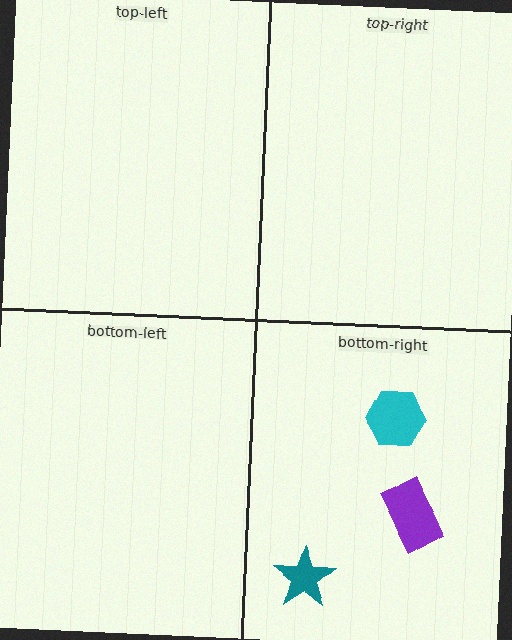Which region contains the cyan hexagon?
The bottom-right region.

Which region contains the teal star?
The bottom-right region.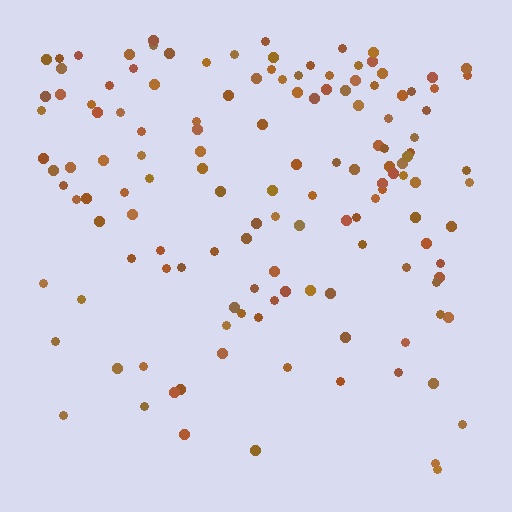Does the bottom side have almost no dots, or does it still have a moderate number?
Still a moderate number, just noticeably fewer than the top.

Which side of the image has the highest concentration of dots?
The top.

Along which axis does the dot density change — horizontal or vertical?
Vertical.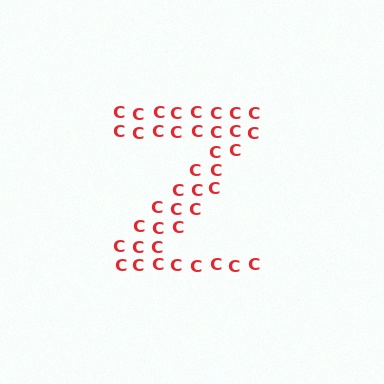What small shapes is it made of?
It is made of small letter C's.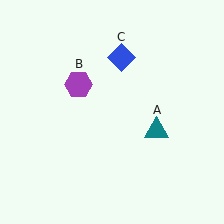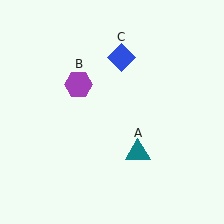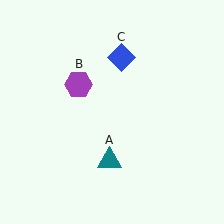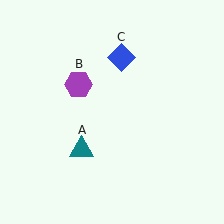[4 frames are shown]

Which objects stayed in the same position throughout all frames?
Purple hexagon (object B) and blue diamond (object C) remained stationary.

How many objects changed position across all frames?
1 object changed position: teal triangle (object A).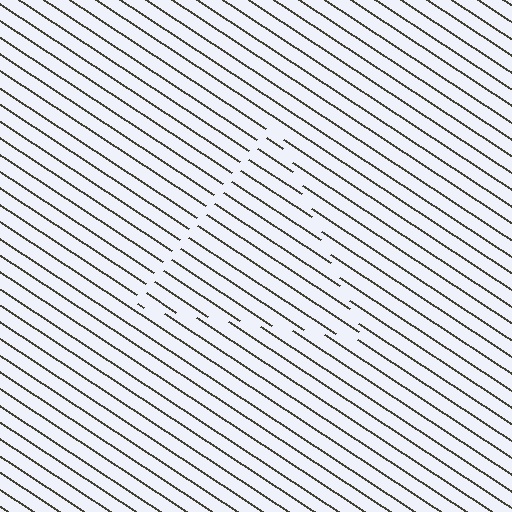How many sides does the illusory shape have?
3 sides — the line-ends trace a triangle.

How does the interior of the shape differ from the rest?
The interior of the shape contains the same grating, shifted by half a period — the contour is defined by the phase discontinuity where line-ends from the inner and outer gratings abut.